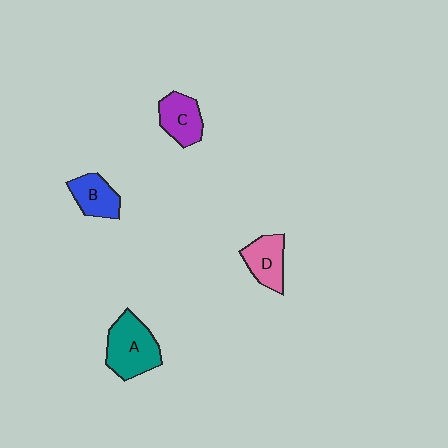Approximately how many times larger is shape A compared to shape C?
Approximately 1.5 times.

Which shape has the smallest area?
Shape B (blue).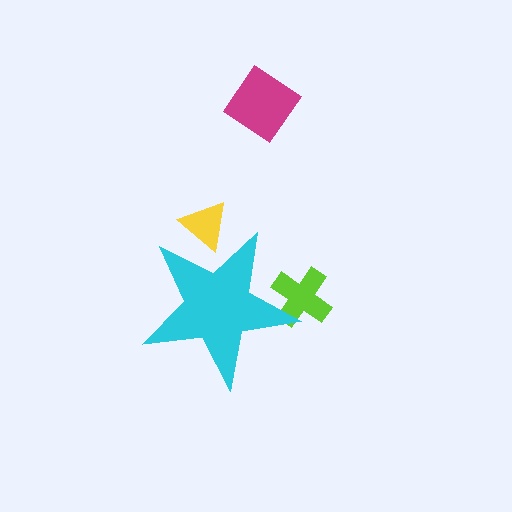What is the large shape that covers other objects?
A cyan star.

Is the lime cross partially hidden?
Yes, the lime cross is partially hidden behind the cyan star.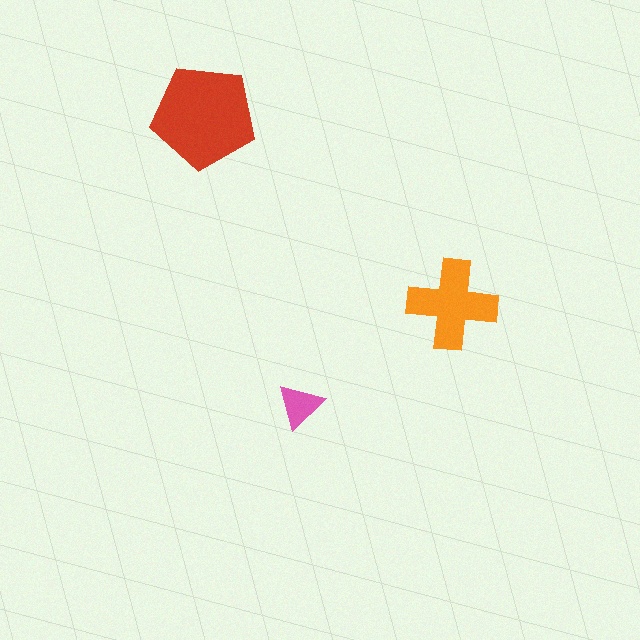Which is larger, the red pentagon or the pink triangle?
The red pentagon.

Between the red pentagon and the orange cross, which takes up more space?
The red pentagon.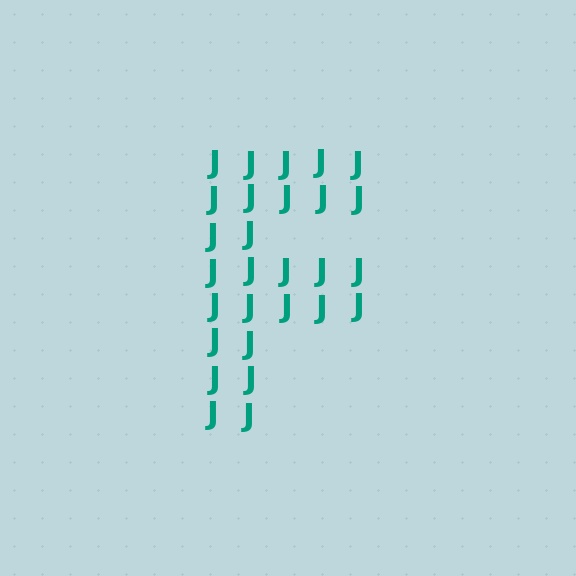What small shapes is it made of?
It is made of small letter J's.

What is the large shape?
The large shape is the letter F.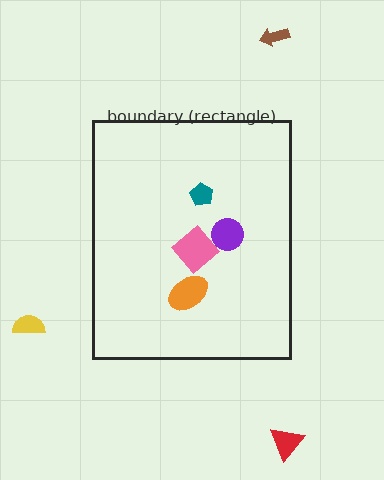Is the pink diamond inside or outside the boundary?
Inside.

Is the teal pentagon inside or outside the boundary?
Inside.